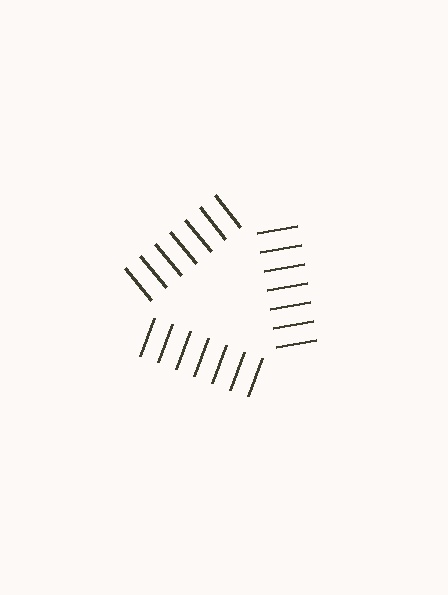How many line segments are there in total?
21 — 7 along each of the 3 edges.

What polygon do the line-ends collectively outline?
An illusory triangle — the line segments terminate on its edges but no continuous stroke is drawn.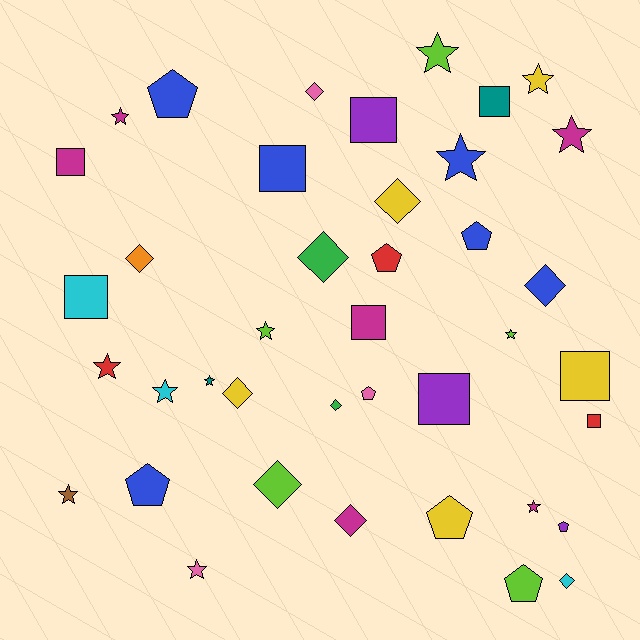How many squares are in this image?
There are 9 squares.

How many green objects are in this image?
There are 2 green objects.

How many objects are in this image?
There are 40 objects.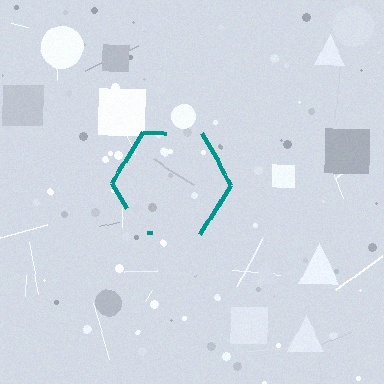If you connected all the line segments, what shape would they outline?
They would outline a hexagon.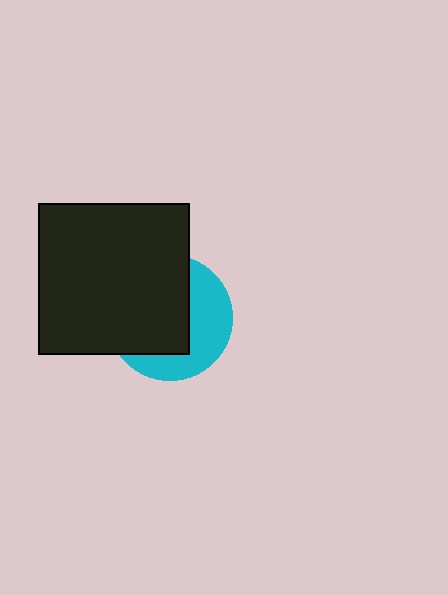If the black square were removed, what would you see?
You would see the complete cyan circle.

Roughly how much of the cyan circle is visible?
A small part of it is visible (roughly 42%).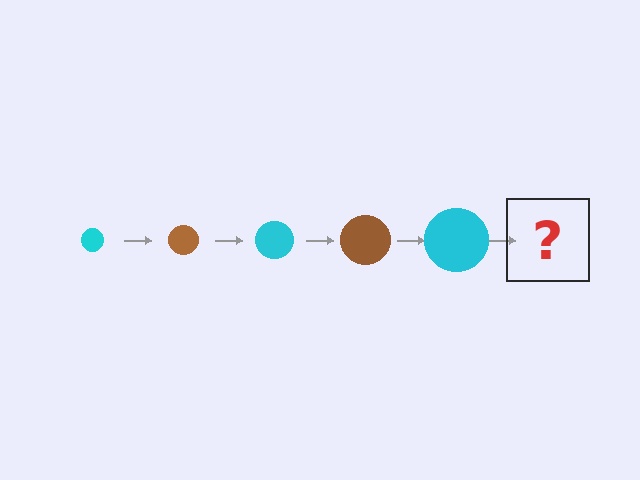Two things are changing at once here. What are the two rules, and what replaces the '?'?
The two rules are that the circle grows larger each step and the color cycles through cyan and brown. The '?' should be a brown circle, larger than the previous one.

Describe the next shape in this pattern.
It should be a brown circle, larger than the previous one.